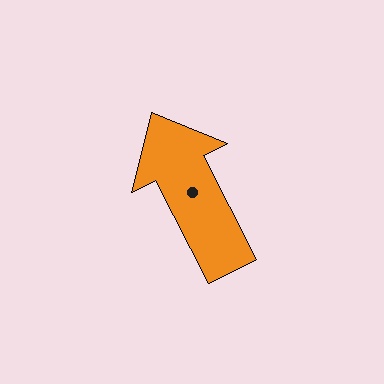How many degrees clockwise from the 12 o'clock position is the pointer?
Approximately 333 degrees.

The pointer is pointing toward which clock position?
Roughly 11 o'clock.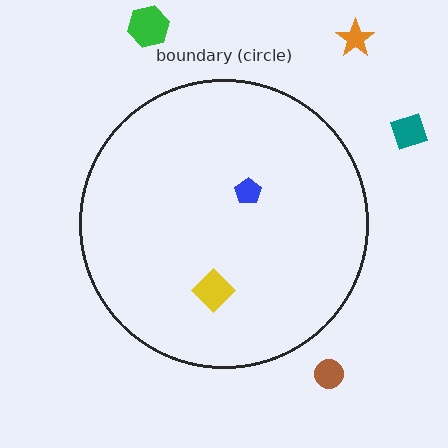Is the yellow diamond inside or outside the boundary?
Inside.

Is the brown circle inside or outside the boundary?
Outside.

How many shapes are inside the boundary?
2 inside, 4 outside.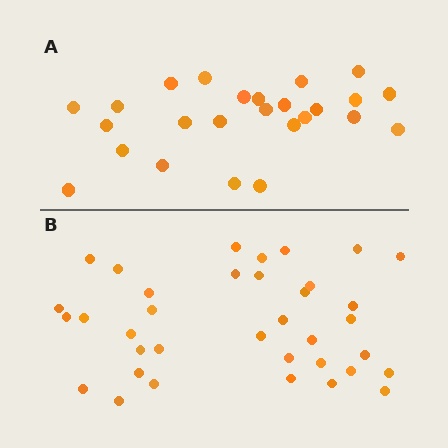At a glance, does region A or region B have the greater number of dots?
Region B (the bottom region) has more dots.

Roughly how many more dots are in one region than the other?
Region B has roughly 12 or so more dots than region A.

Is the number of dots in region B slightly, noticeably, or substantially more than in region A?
Region B has noticeably more, but not dramatically so. The ratio is roughly 1.4 to 1.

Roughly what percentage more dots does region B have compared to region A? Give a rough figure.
About 45% more.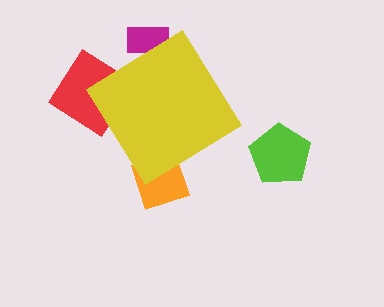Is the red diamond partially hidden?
Yes, the red diamond is partially hidden behind the yellow diamond.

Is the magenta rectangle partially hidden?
Yes, the magenta rectangle is partially hidden behind the yellow diamond.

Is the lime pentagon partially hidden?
No, the lime pentagon is fully visible.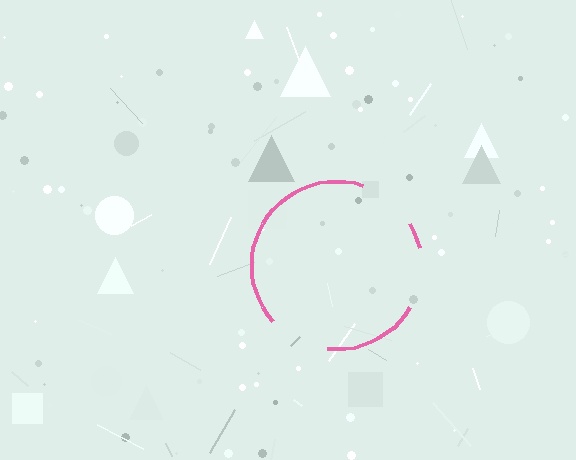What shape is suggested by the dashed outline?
The dashed outline suggests a circle.